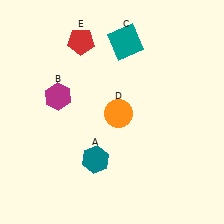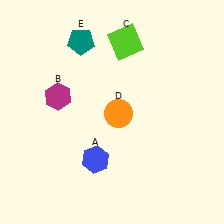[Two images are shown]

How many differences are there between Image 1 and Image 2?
There are 3 differences between the two images.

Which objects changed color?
A changed from teal to blue. C changed from teal to lime. E changed from red to teal.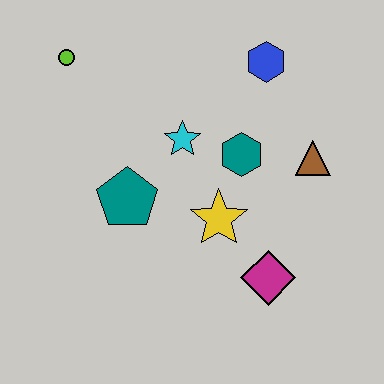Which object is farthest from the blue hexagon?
The magenta diamond is farthest from the blue hexagon.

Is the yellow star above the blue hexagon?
No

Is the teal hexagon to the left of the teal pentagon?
No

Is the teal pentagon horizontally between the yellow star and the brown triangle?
No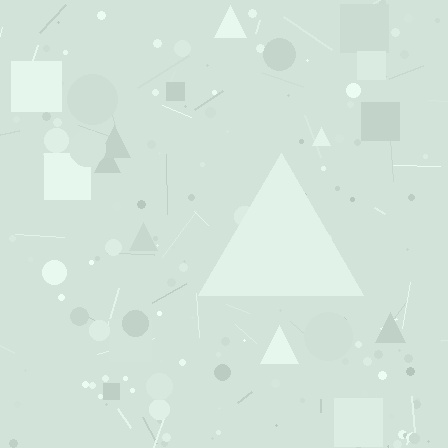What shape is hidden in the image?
A triangle is hidden in the image.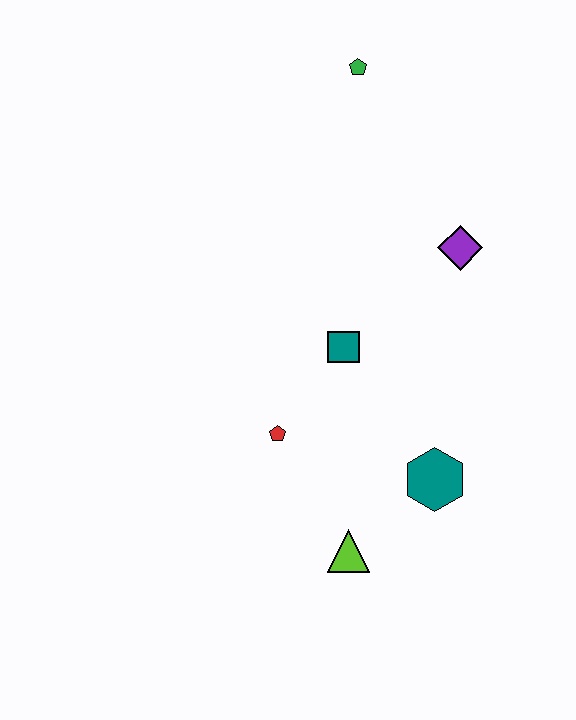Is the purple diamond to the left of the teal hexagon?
No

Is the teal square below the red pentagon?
No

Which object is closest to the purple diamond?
The teal square is closest to the purple diamond.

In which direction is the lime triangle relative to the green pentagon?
The lime triangle is below the green pentagon.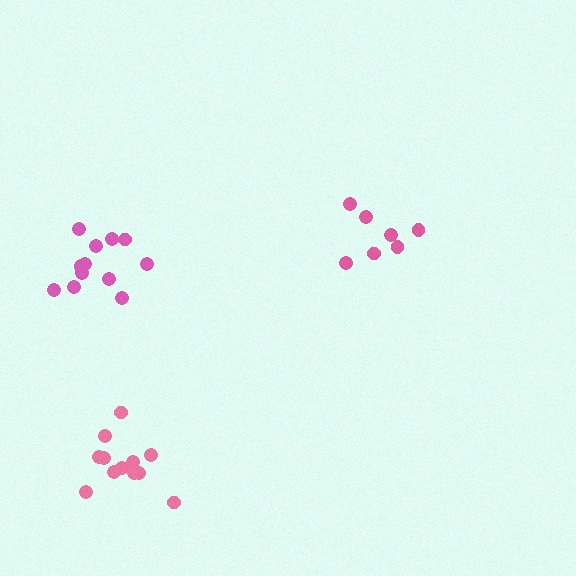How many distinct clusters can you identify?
There are 3 distinct clusters.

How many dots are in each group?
Group 1: 13 dots, Group 2: 12 dots, Group 3: 7 dots (32 total).